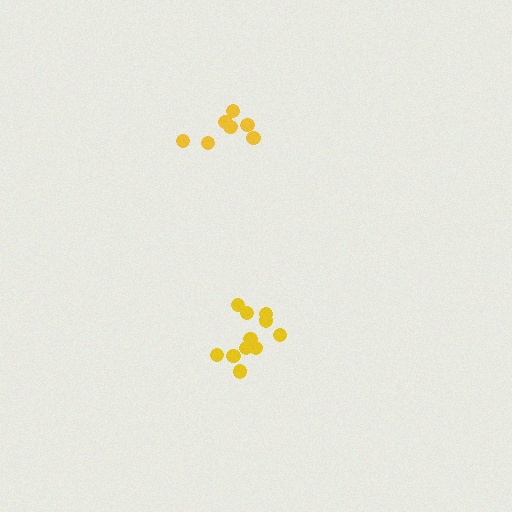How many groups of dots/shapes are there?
There are 2 groups.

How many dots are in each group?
Group 1: 7 dots, Group 2: 12 dots (19 total).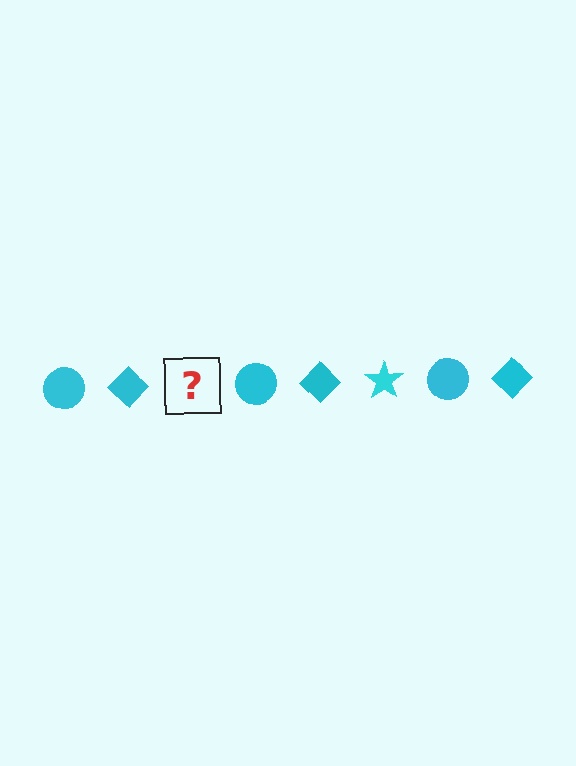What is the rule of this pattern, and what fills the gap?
The rule is that the pattern cycles through circle, diamond, star shapes in cyan. The gap should be filled with a cyan star.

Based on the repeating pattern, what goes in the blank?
The blank should be a cyan star.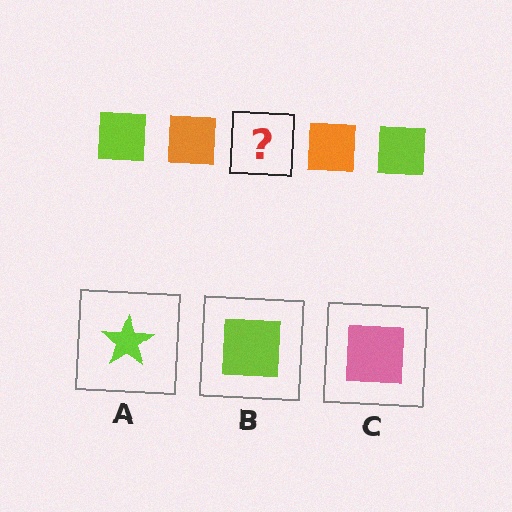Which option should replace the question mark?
Option B.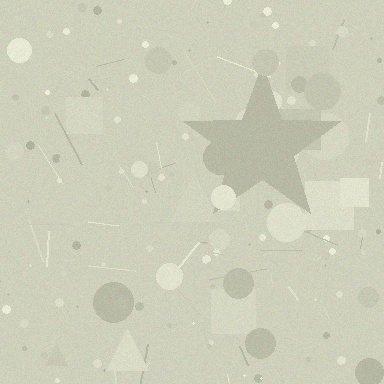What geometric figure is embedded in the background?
A star is embedded in the background.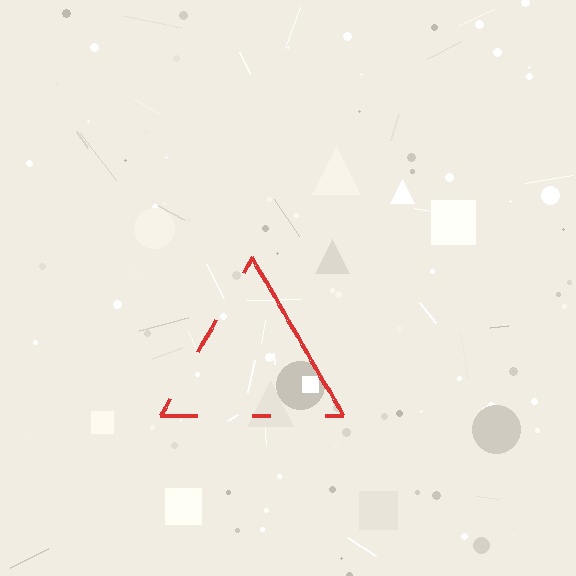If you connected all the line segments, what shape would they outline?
They would outline a triangle.